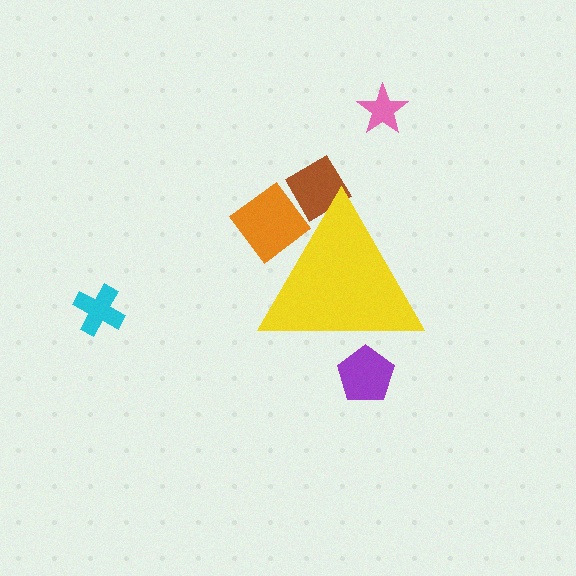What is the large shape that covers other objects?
A yellow triangle.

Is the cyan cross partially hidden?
No, the cyan cross is fully visible.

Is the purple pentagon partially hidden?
Yes, the purple pentagon is partially hidden behind the yellow triangle.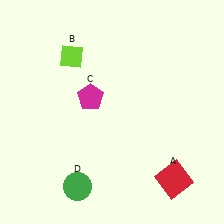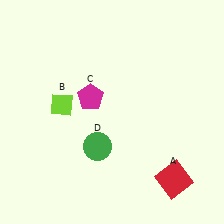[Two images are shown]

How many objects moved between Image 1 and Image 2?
2 objects moved between the two images.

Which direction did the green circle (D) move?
The green circle (D) moved up.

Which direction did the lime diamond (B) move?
The lime diamond (B) moved down.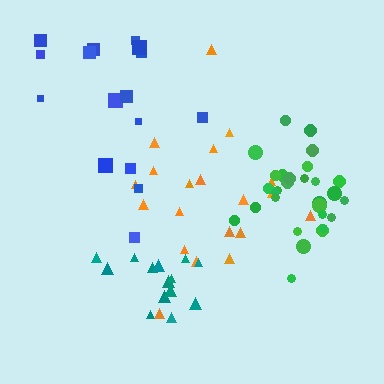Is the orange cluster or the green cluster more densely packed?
Green.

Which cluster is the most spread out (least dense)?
Blue.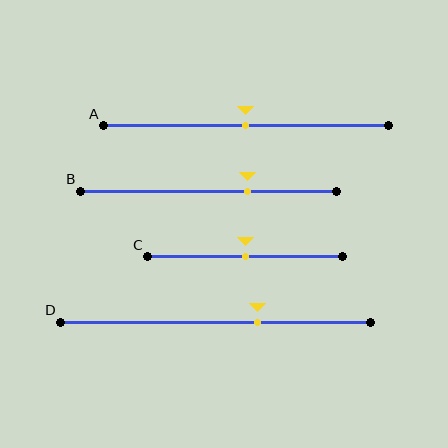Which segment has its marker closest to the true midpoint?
Segment A has its marker closest to the true midpoint.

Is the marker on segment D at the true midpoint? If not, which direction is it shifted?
No, the marker on segment D is shifted to the right by about 14% of the segment length.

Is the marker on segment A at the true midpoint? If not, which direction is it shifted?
Yes, the marker on segment A is at the true midpoint.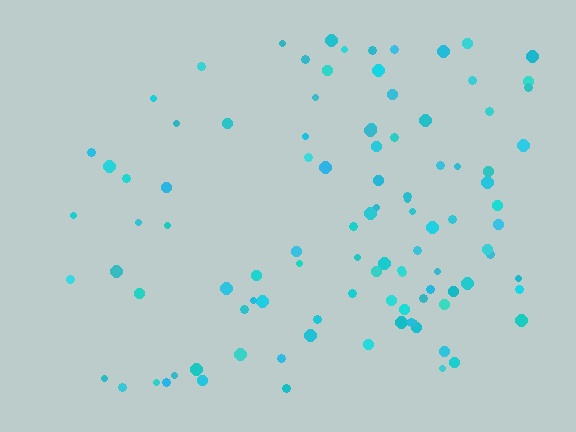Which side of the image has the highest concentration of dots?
The right.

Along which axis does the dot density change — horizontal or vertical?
Horizontal.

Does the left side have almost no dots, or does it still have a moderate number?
Still a moderate number, just noticeably fewer than the right.